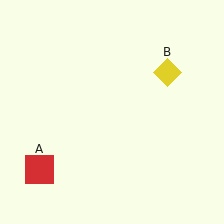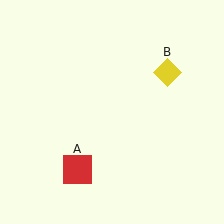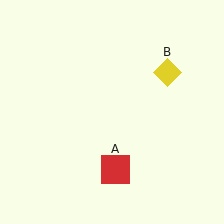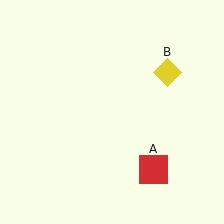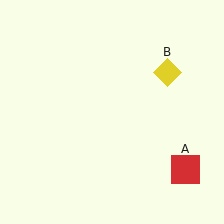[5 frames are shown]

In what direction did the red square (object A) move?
The red square (object A) moved right.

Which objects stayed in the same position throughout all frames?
Yellow diamond (object B) remained stationary.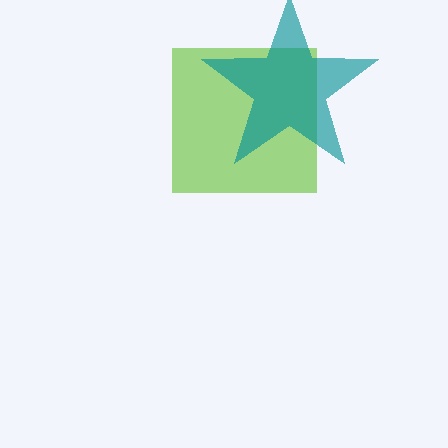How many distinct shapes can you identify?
There are 2 distinct shapes: a lime square, a teal star.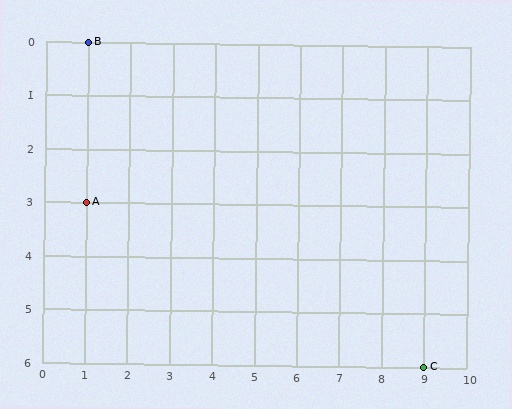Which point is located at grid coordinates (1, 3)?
Point A is at (1, 3).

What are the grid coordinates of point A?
Point A is at grid coordinates (1, 3).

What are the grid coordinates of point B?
Point B is at grid coordinates (1, 0).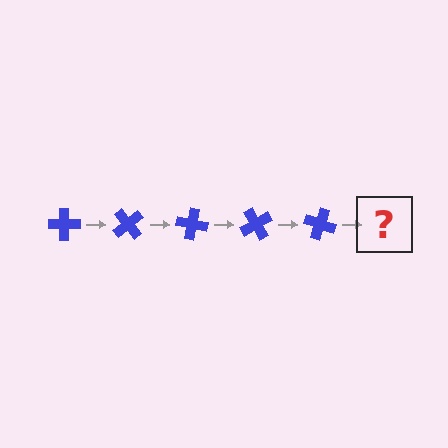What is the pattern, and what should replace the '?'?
The pattern is that the cross rotates 50 degrees each step. The '?' should be a blue cross rotated 250 degrees.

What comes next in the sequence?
The next element should be a blue cross rotated 250 degrees.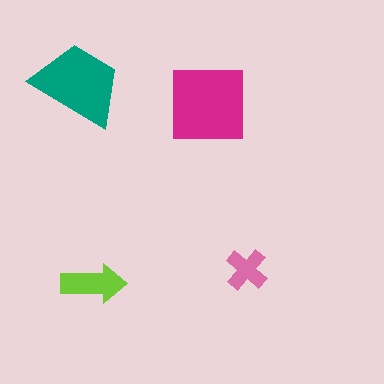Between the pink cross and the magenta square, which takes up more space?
The magenta square.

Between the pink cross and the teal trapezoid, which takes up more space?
The teal trapezoid.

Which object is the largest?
The magenta square.